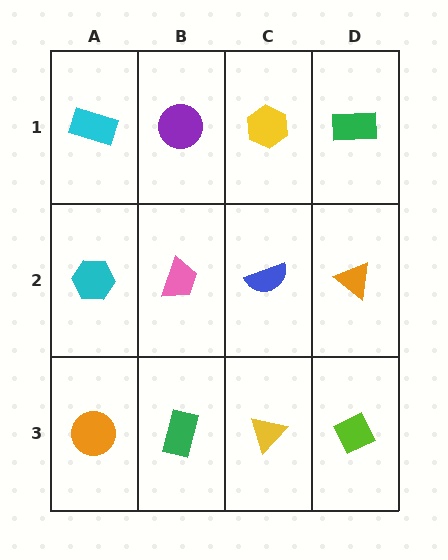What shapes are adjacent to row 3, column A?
A cyan hexagon (row 2, column A), a green rectangle (row 3, column B).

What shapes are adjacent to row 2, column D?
A green rectangle (row 1, column D), a lime diamond (row 3, column D), a blue semicircle (row 2, column C).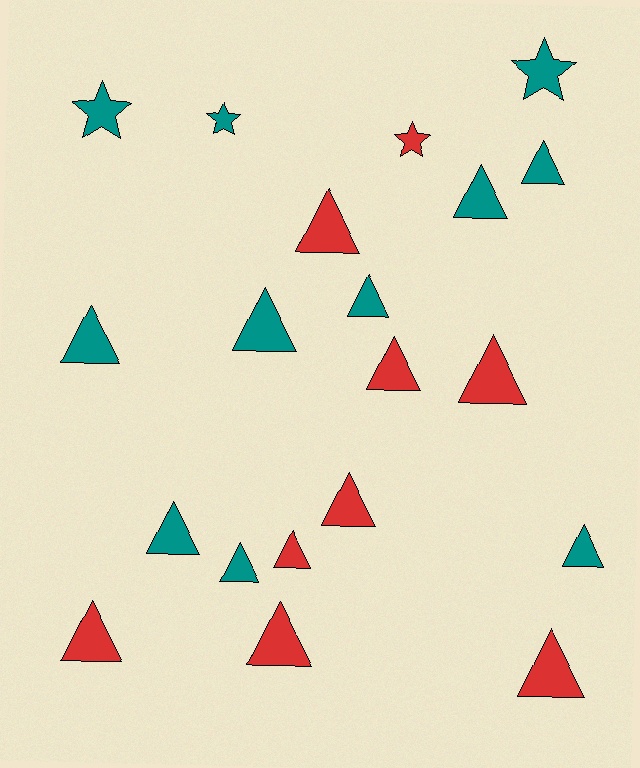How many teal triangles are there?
There are 8 teal triangles.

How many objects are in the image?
There are 20 objects.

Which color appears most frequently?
Teal, with 11 objects.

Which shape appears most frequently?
Triangle, with 16 objects.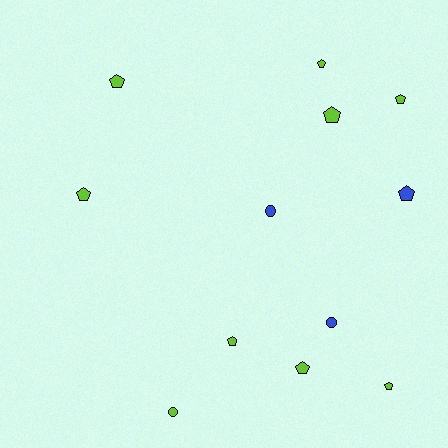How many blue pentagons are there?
There is 1 blue pentagon.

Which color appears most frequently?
Lime, with 9 objects.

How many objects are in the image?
There are 12 objects.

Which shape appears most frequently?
Pentagon, with 9 objects.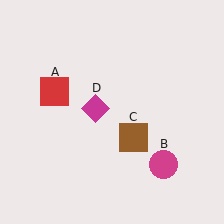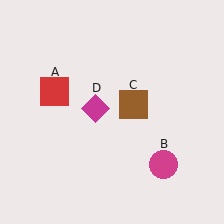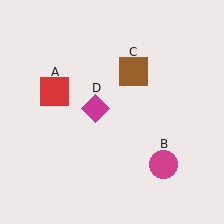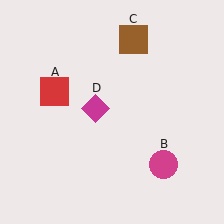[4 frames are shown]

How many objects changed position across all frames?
1 object changed position: brown square (object C).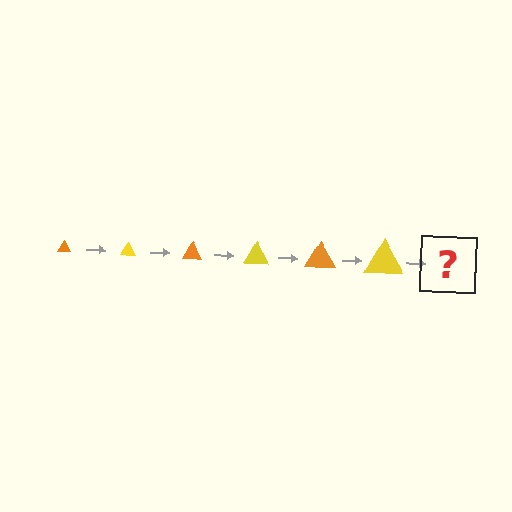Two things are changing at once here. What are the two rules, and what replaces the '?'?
The two rules are that the triangle grows larger each step and the color cycles through orange and yellow. The '?' should be an orange triangle, larger than the previous one.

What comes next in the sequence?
The next element should be an orange triangle, larger than the previous one.